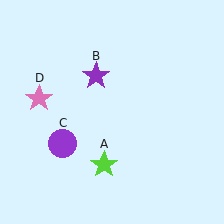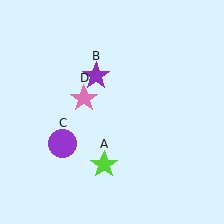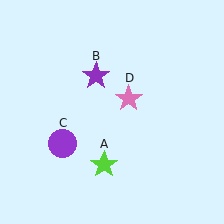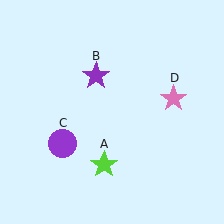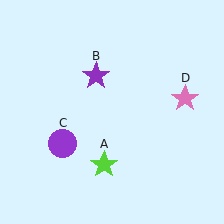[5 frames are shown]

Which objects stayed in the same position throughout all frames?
Lime star (object A) and purple star (object B) and purple circle (object C) remained stationary.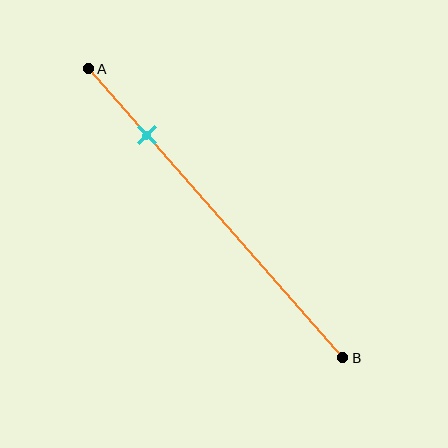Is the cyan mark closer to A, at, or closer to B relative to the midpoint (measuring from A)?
The cyan mark is closer to point A than the midpoint of segment AB.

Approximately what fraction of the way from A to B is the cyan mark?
The cyan mark is approximately 25% of the way from A to B.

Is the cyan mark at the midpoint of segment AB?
No, the mark is at about 25% from A, not at the 50% midpoint.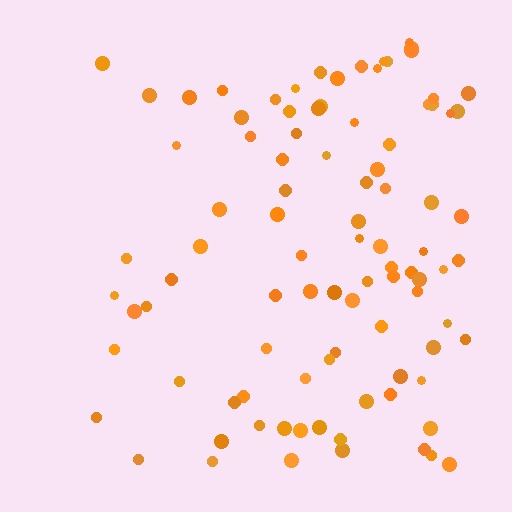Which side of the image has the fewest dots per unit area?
The left.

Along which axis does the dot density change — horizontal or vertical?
Horizontal.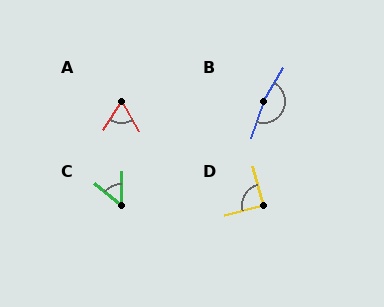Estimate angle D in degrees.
Approximately 90 degrees.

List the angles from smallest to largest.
C (51°), A (63°), D (90°), B (168°).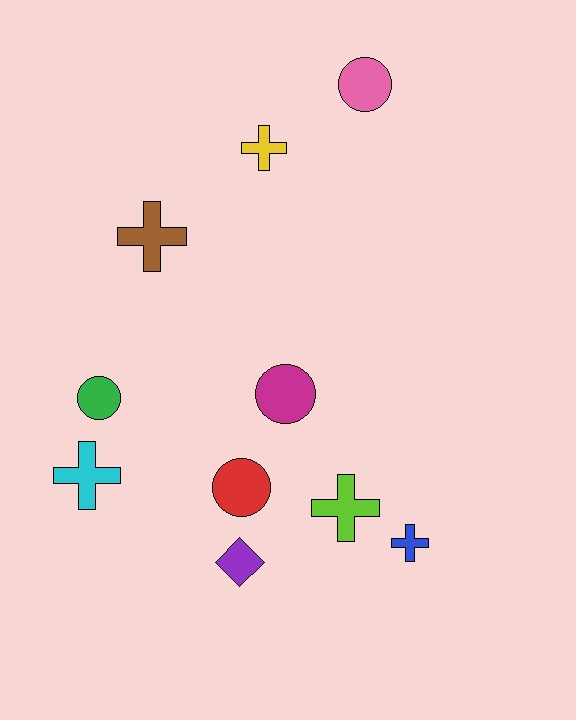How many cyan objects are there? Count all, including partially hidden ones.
There is 1 cyan object.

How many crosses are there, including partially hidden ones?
There are 5 crosses.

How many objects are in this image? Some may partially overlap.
There are 10 objects.